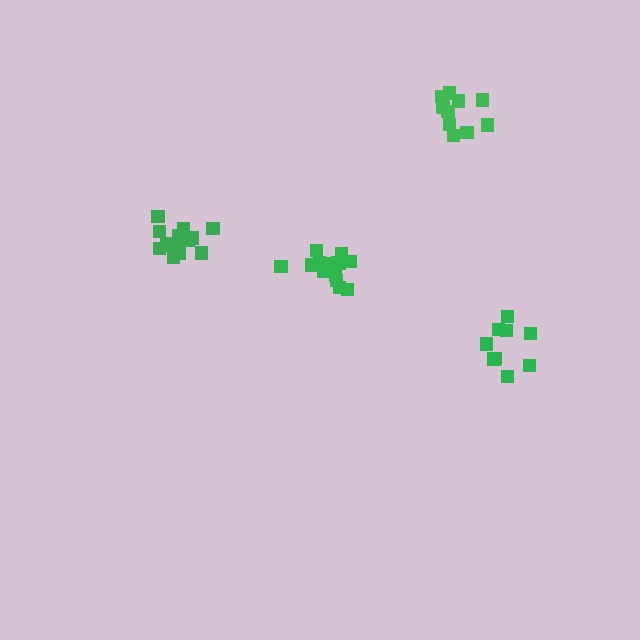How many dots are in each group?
Group 1: 9 dots, Group 2: 14 dots, Group 3: 14 dots, Group 4: 11 dots (48 total).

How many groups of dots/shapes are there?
There are 4 groups.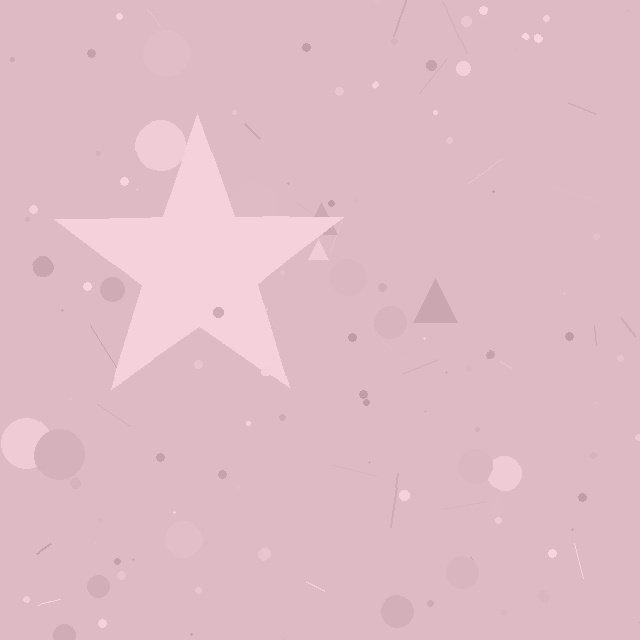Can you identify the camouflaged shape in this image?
The camouflaged shape is a star.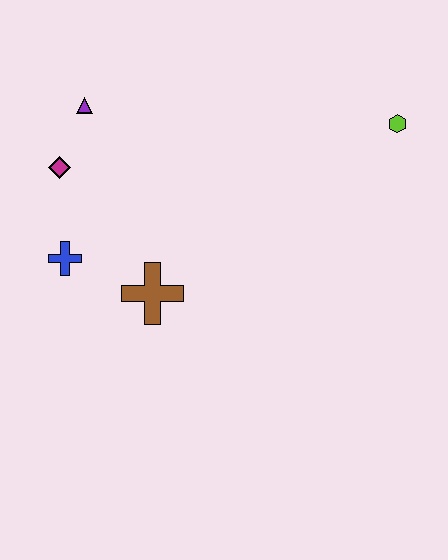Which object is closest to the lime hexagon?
The brown cross is closest to the lime hexagon.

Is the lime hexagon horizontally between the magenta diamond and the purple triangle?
No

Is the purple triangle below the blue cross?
No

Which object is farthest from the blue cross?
The lime hexagon is farthest from the blue cross.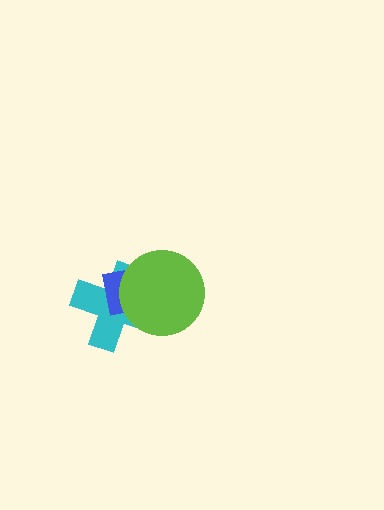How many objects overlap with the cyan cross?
2 objects overlap with the cyan cross.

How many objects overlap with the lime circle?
2 objects overlap with the lime circle.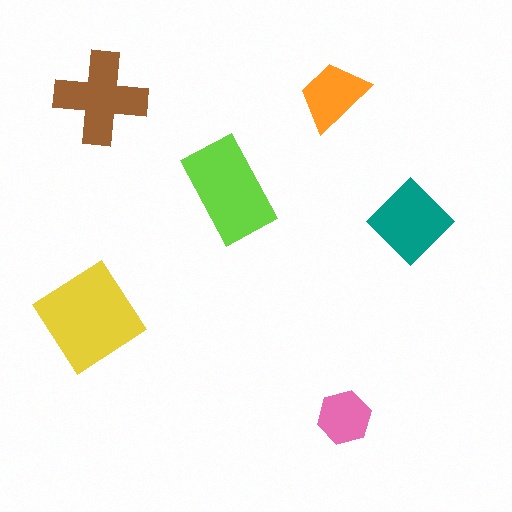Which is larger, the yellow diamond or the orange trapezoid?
The yellow diamond.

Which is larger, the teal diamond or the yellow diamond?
The yellow diamond.